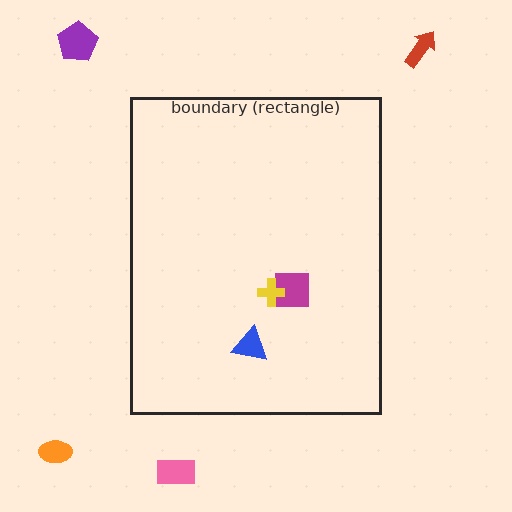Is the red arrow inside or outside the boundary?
Outside.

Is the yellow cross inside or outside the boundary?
Inside.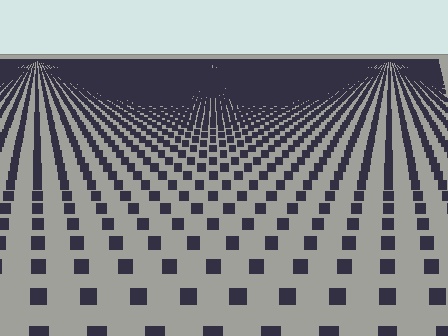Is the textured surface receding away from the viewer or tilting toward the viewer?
The surface is receding away from the viewer. Texture elements get smaller and denser toward the top.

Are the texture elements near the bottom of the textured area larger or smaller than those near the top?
Larger. Near the bottom, elements are closer to the viewer and appear at a bigger on-screen size.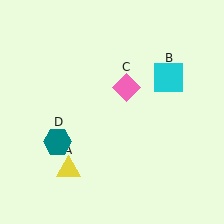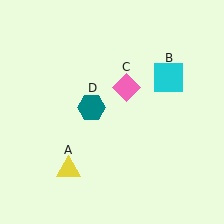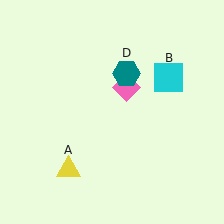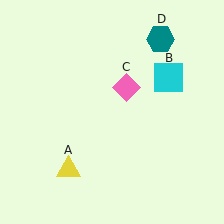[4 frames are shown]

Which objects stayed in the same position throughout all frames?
Yellow triangle (object A) and cyan square (object B) and pink diamond (object C) remained stationary.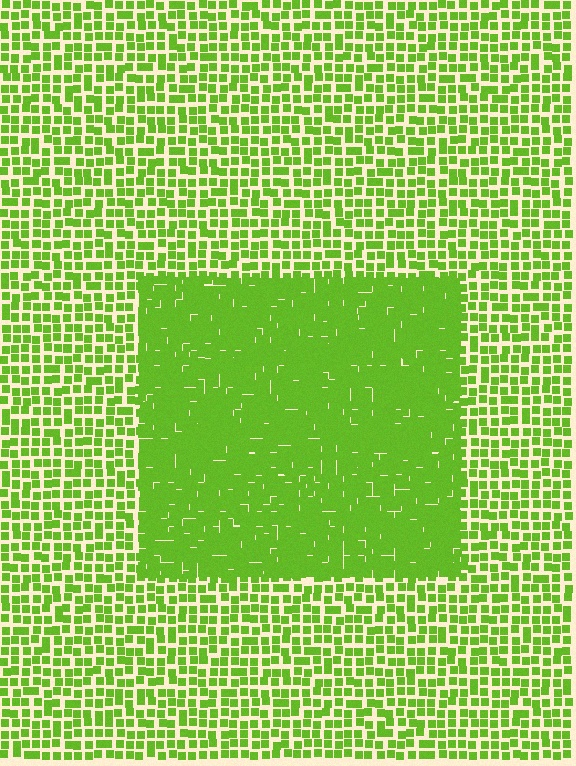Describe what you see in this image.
The image contains small lime elements arranged at two different densities. A rectangle-shaped region is visible where the elements are more densely packed than the surrounding area.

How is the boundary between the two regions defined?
The boundary is defined by a change in element density (approximately 2.0x ratio). All elements are the same color, size, and shape.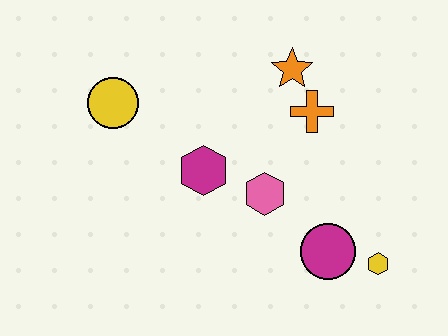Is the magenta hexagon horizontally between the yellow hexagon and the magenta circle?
No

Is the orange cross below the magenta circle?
No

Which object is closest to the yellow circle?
The magenta hexagon is closest to the yellow circle.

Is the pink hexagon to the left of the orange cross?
Yes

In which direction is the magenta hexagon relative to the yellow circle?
The magenta hexagon is to the right of the yellow circle.